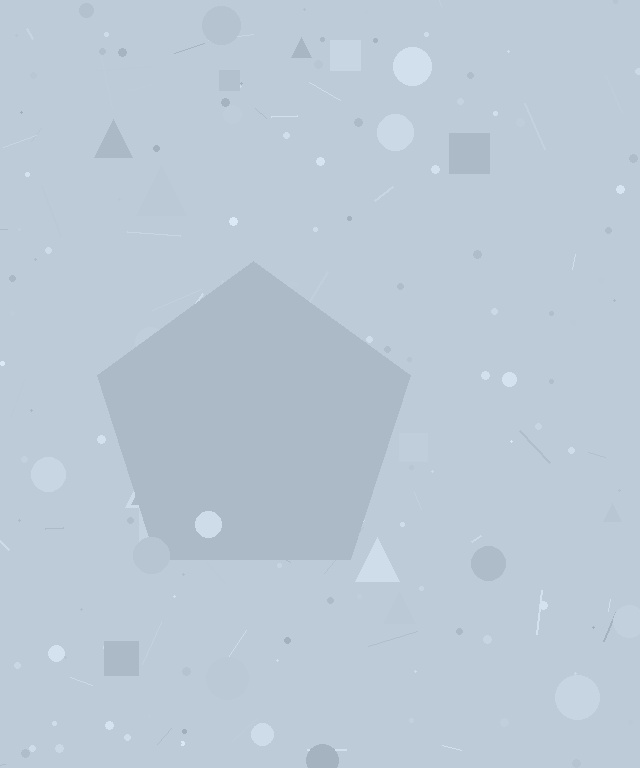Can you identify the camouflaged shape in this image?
The camouflaged shape is a pentagon.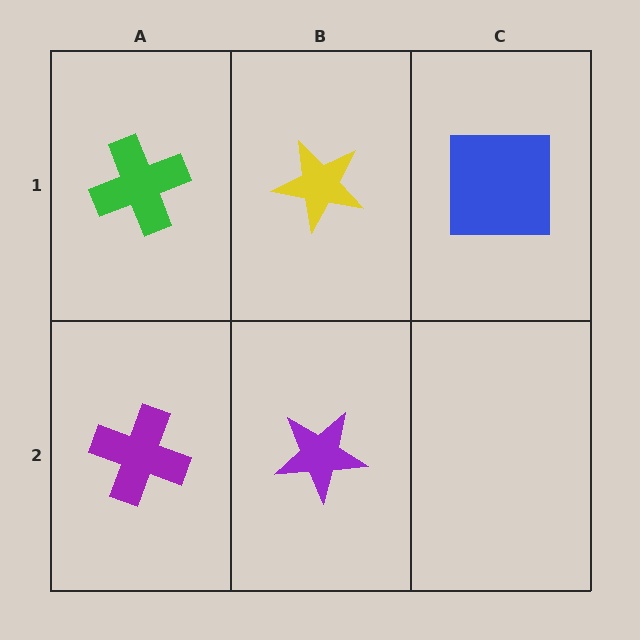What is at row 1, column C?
A blue square.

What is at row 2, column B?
A purple star.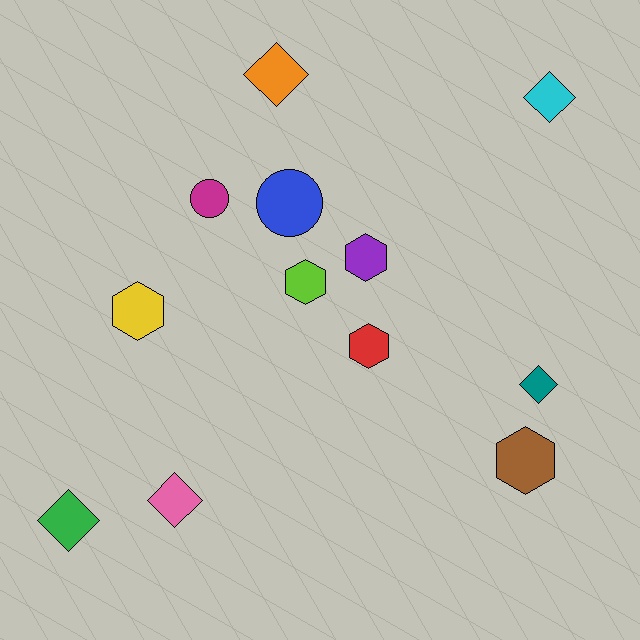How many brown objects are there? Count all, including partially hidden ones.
There is 1 brown object.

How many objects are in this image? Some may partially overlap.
There are 12 objects.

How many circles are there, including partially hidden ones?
There are 2 circles.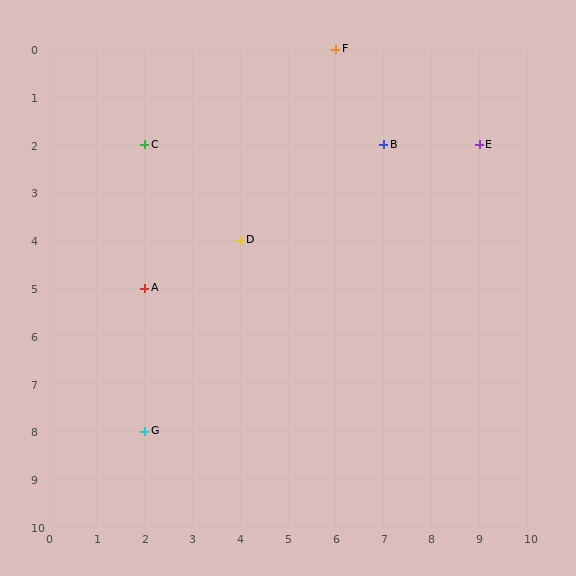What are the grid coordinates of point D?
Point D is at grid coordinates (4, 4).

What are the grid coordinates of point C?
Point C is at grid coordinates (2, 2).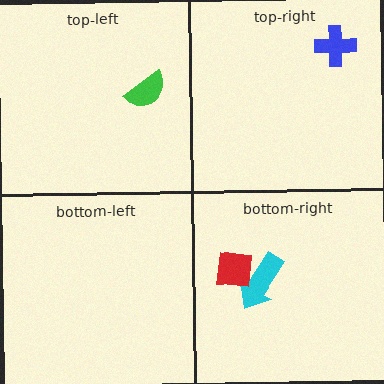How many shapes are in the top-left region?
1.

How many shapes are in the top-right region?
1.